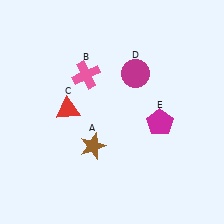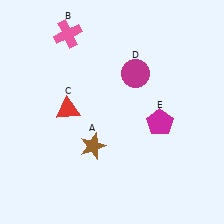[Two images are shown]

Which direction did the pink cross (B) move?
The pink cross (B) moved up.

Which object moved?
The pink cross (B) moved up.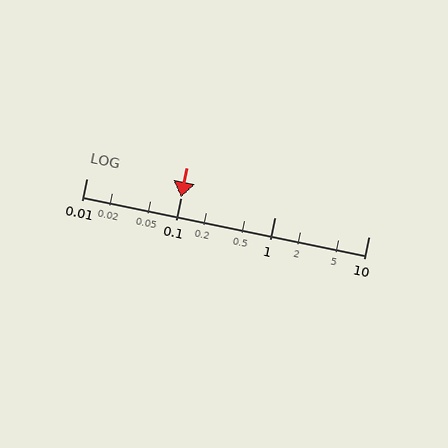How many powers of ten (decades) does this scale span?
The scale spans 3 decades, from 0.01 to 10.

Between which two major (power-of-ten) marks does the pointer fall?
The pointer is between 0.1 and 1.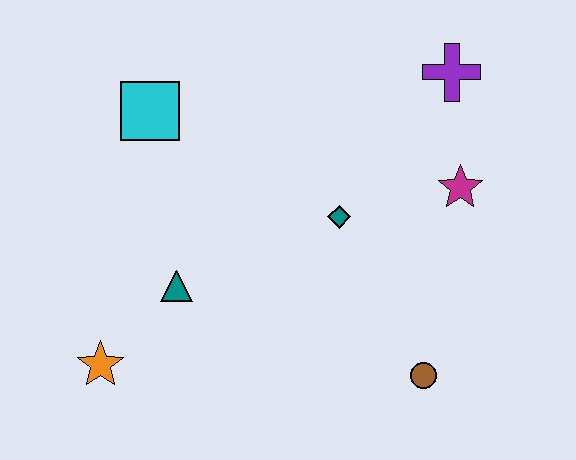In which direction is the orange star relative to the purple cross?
The orange star is to the left of the purple cross.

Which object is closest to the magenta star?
The purple cross is closest to the magenta star.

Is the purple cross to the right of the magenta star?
No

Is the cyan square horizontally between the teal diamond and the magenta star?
No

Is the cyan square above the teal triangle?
Yes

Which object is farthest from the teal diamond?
The orange star is farthest from the teal diamond.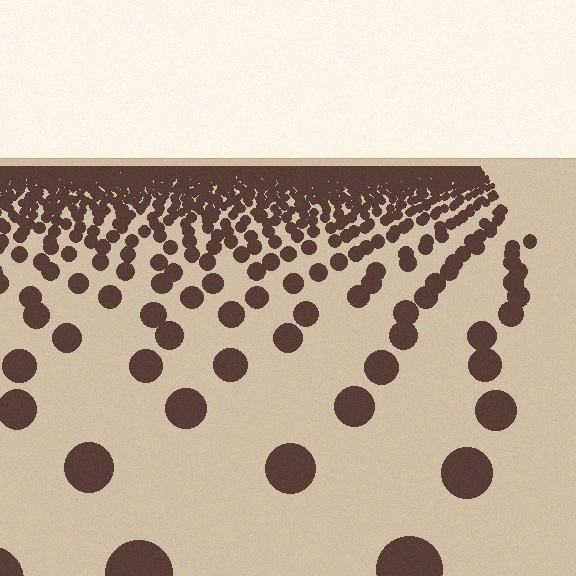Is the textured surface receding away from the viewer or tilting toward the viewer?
The surface is receding away from the viewer. Texture elements get smaller and denser toward the top.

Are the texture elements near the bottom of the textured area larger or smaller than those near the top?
Larger. Near the bottom, elements are closer to the viewer and appear at a bigger on-screen size.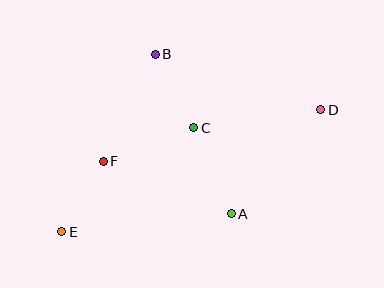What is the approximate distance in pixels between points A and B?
The distance between A and B is approximately 177 pixels.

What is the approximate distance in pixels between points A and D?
The distance between A and D is approximately 137 pixels.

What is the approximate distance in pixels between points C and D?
The distance between C and D is approximately 128 pixels.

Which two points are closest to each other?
Points E and F are closest to each other.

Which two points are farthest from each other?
Points D and E are farthest from each other.